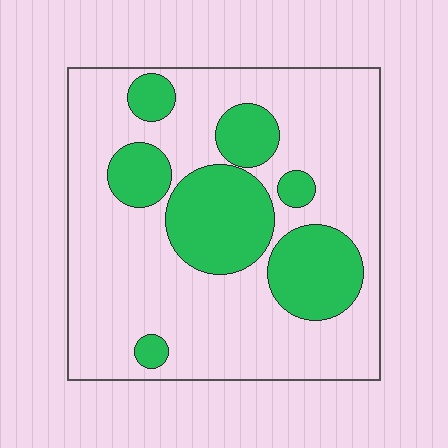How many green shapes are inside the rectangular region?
7.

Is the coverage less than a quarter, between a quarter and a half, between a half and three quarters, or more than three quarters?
Between a quarter and a half.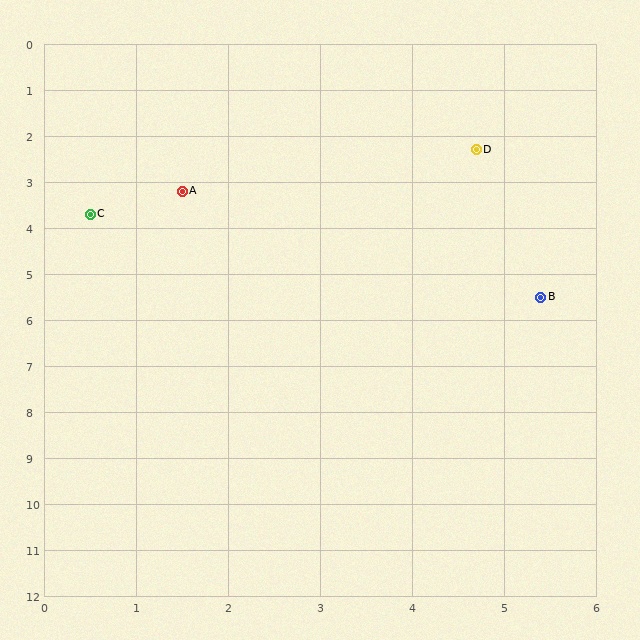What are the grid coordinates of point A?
Point A is at approximately (1.5, 3.2).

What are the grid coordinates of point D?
Point D is at approximately (4.7, 2.3).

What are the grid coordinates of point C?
Point C is at approximately (0.5, 3.7).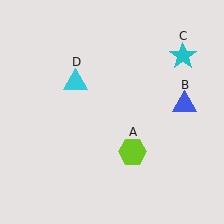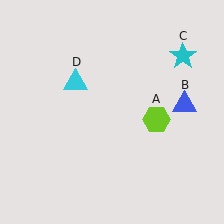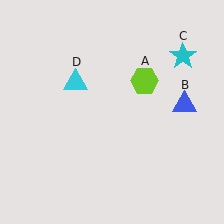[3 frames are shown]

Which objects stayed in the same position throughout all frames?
Blue triangle (object B) and cyan star (object C) and cyan triangle (object D) remained stationary.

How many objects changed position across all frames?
1 object changed position: lime hexagon (object A).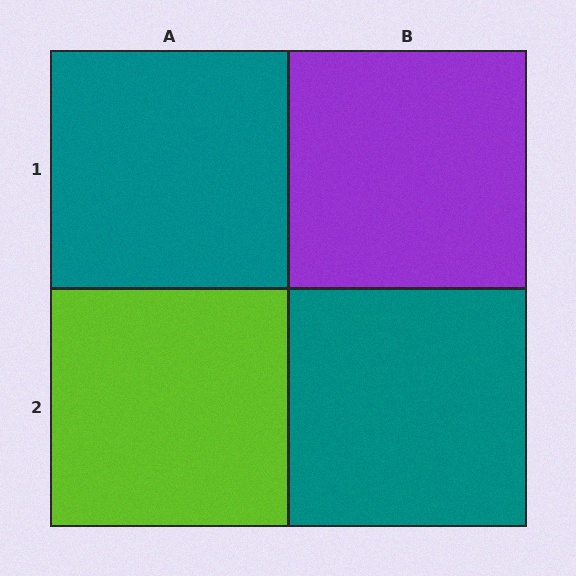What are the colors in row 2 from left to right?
Lime, teal.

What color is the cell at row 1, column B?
Purple.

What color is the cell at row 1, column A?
Teal.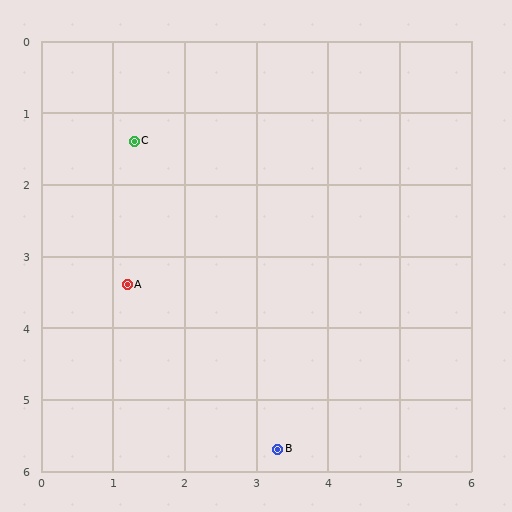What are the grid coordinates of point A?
Point A is at approximately (1.2, 3.4).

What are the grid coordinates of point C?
Point C is at approximately (1.3, 1.4).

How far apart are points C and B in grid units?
Points C and B are about 4.7 grid units apart.